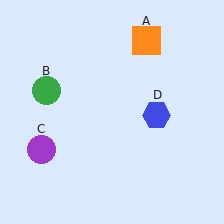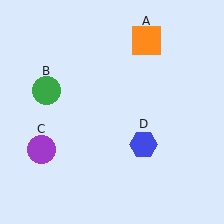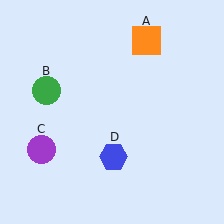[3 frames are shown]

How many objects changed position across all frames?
1 object changed position: blue hexagon (object D).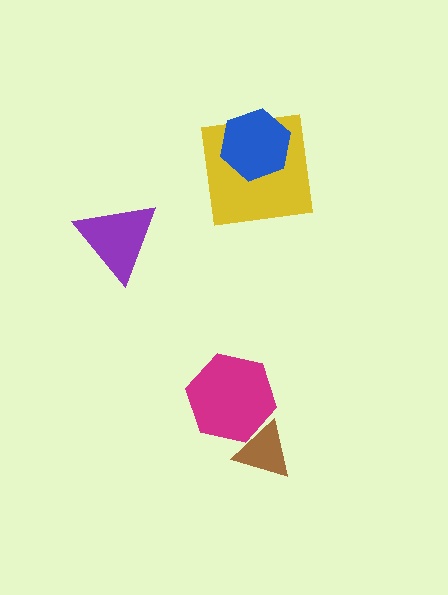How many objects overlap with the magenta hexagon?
1 object overlaps with the magenta hexagon.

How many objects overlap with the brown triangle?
1 object overlaps with the brown triangle.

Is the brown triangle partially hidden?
Yes, it is partially covered by another shape.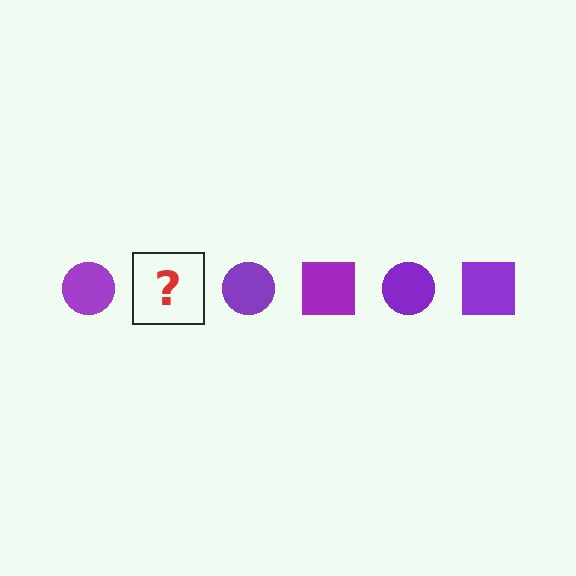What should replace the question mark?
The question mark should be replaced with a purple square.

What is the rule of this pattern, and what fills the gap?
The rule is that the pattern cycles through circle, square shapes in purple. The gap should be filled with a purple square.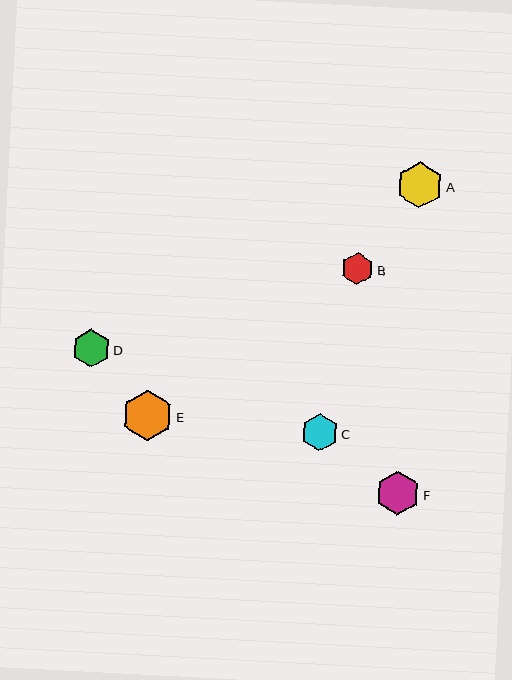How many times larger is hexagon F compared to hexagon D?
Hexagon F is approximately 1.1 times the size of hexagon D.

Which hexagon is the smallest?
Hexagon B is the smallest with a size of approximately 32 pixels.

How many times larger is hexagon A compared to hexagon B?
Hexagon A is approximately 1.4 times the size of hexagon B.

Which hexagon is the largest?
Hexagon E is the largest with a size of approximately 51 pixels.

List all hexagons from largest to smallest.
From largest to smallest: E, A, F, D, C, B.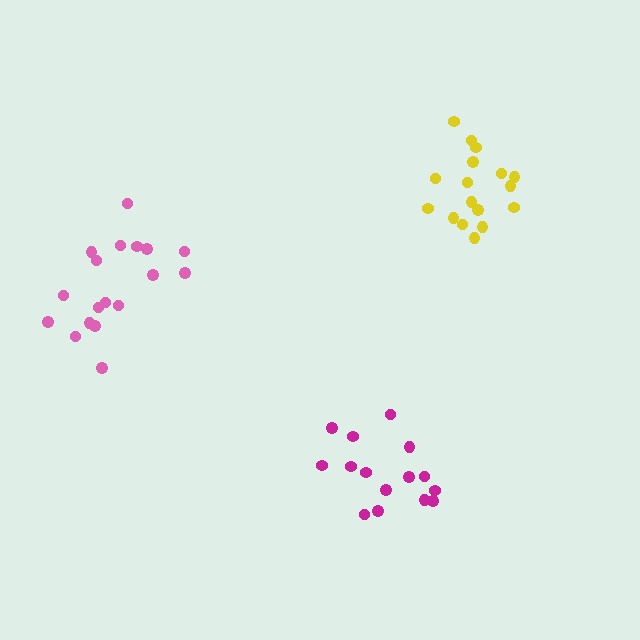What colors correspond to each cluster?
The clusters are colored: pink, yellow, magenta.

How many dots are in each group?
Group 1: 18 dots, Group 2: 17 dots, Group 3: 15 dots (50 total).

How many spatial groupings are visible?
There are 3 spatial groupings.